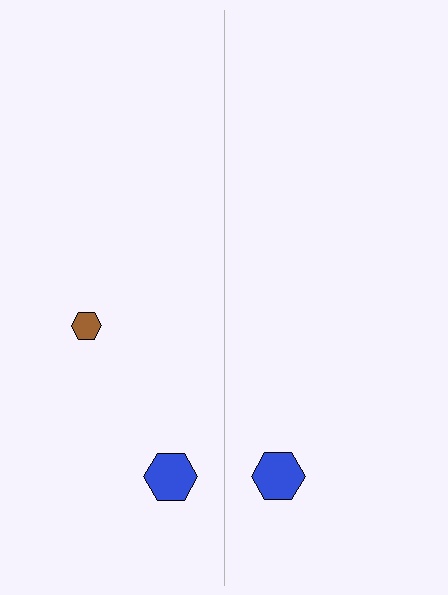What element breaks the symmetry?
A brown hexagon is missing from the right side.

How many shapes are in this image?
There are 3 shapes in this image.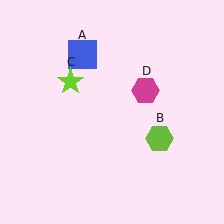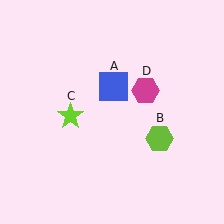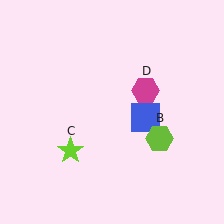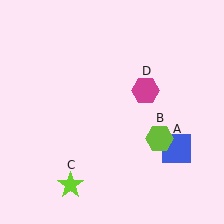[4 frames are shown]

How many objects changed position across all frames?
2 objects changed position: blue square (object A), lime star (object C).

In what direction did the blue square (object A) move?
The blue square (object A) moved down and to the right.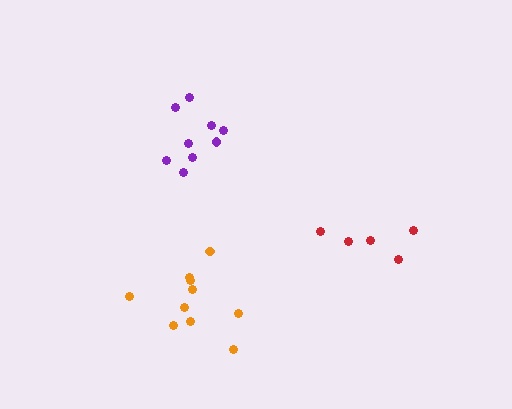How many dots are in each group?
Group 1: 10 dots, Group 2: 5 dots, Group 3: 9 dots (24 total).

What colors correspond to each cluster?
The clusters are colored: orange, red, purple.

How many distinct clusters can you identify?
There are 3 distinct clusters.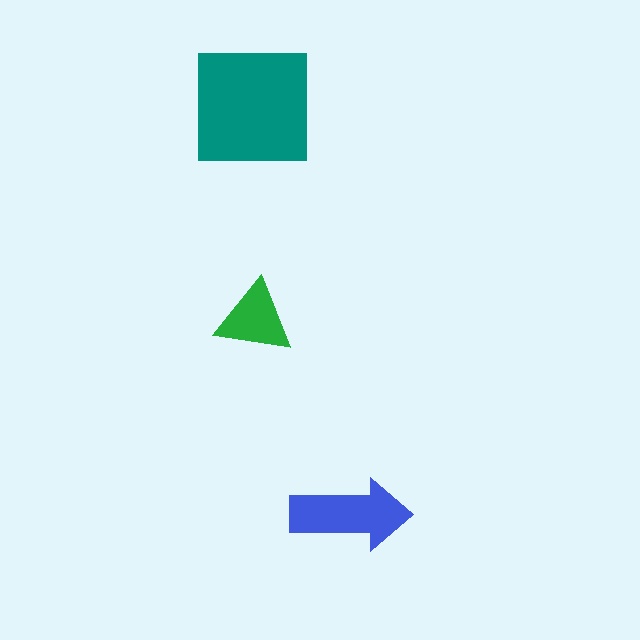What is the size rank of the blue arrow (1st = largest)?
2nd.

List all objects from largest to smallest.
The teal square, the blue arrow, the green triangle.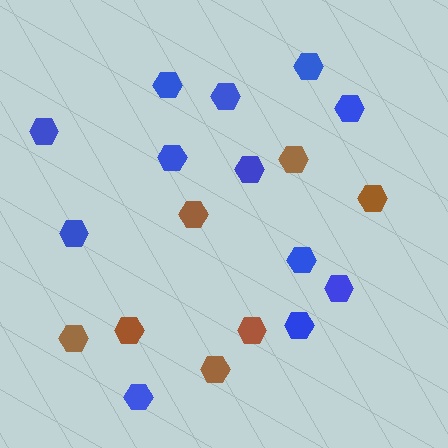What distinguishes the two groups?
There are 2 groups: one group of brown hexagons (7) and one group of blue hexagons (12).